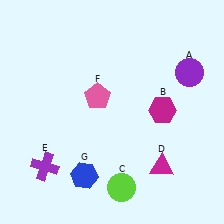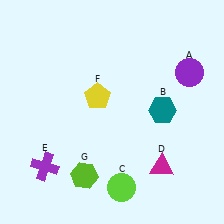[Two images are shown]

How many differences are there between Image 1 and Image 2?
There are 3 differences between the two images.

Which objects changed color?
B changed from magenta to teal. F changed from pink to yellow. G changed from blue to lime.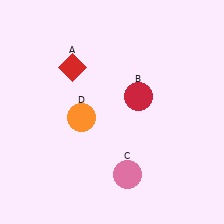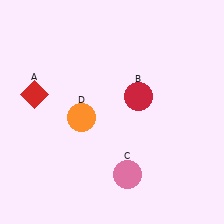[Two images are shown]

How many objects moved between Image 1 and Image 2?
1 object moved between the two images.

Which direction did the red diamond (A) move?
The red diamond (A) moved left.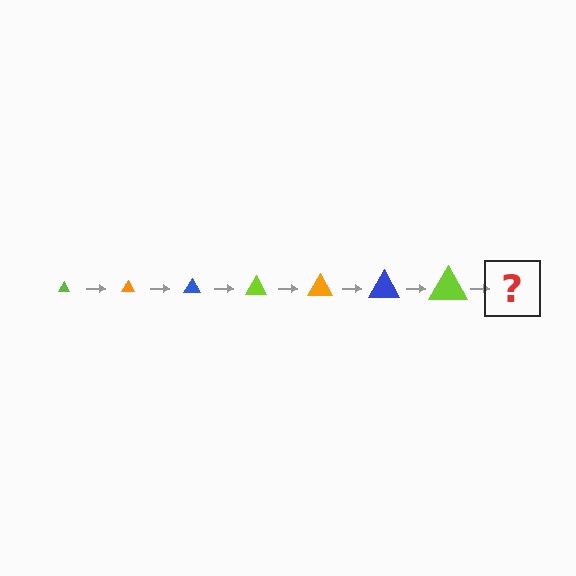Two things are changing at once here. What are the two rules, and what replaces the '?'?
The two rules are that the triangle grows larger each step and the color cycles through lime, orange, and blue. The '?' should be an orange triangle, larger than the previous one.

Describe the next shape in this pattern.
It should be an orange triangle, larger than the previous one.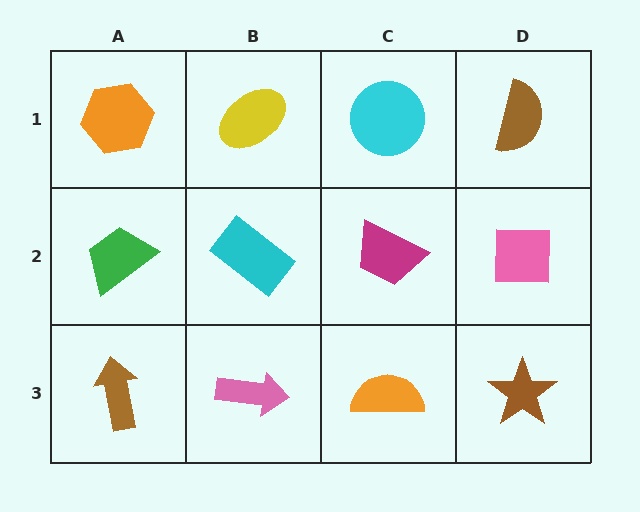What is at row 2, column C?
A magenta trapezoid.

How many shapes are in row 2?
4 shapes.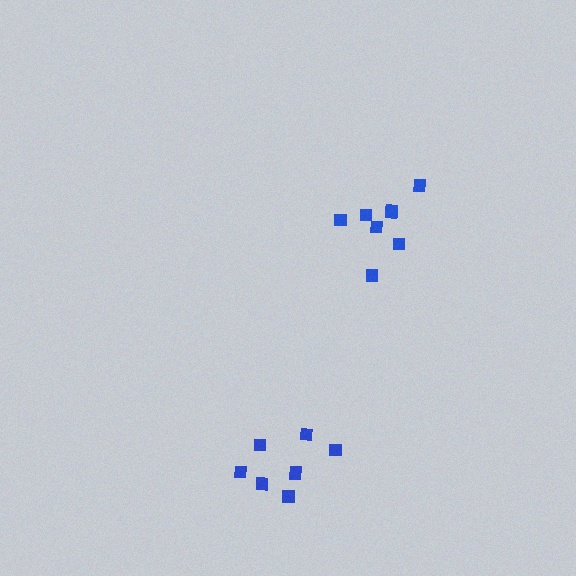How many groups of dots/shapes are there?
There are 2 groups.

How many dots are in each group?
Group 1: 8 dots, Group 2: 8 dots (16 total).